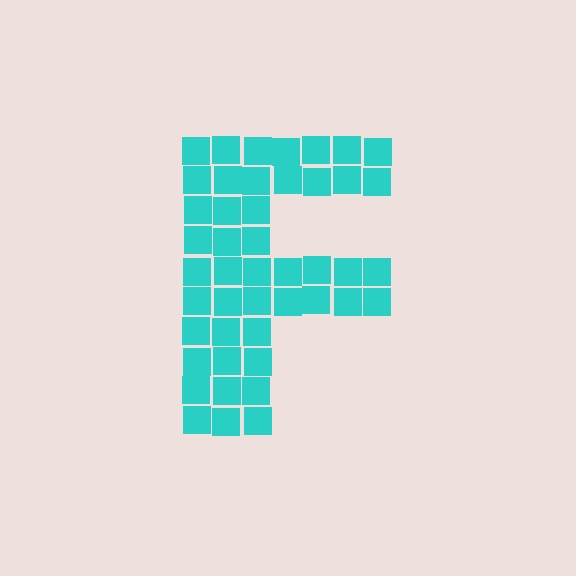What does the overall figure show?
The overall figure shows the letter F.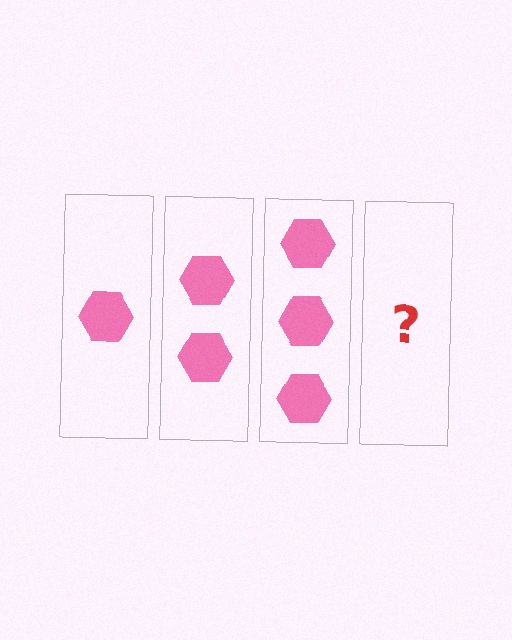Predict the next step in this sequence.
The next step is 4 hexagons.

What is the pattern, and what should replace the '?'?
The pattern is that each step adds one more hexagon. The '?' should be 4 hexagons.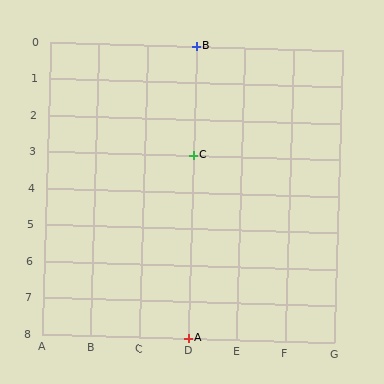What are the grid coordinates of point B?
Point B is at grid coordinates (D, 0).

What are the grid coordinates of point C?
Point C is at grid coordinates (D, 3).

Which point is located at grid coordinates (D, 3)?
Point C is at (D, 3).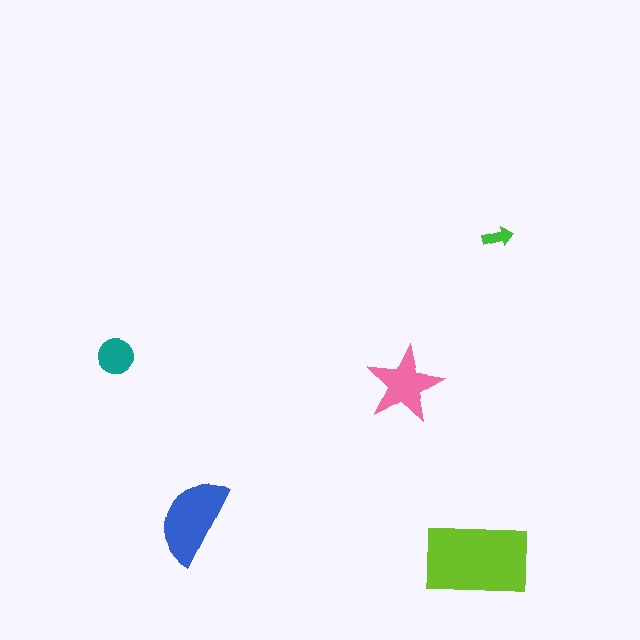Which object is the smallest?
The green arrow.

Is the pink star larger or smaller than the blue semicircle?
Smaller.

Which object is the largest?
The lime rectangle.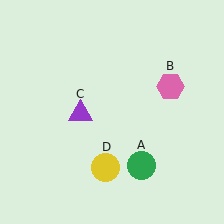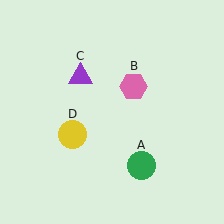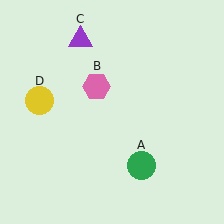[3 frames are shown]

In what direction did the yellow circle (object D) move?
The yellow circle (object D) moved up and to the left.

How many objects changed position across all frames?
3 objects changed position: pink hexagon (object B), purple triangle (object C), yellow circle (object D).